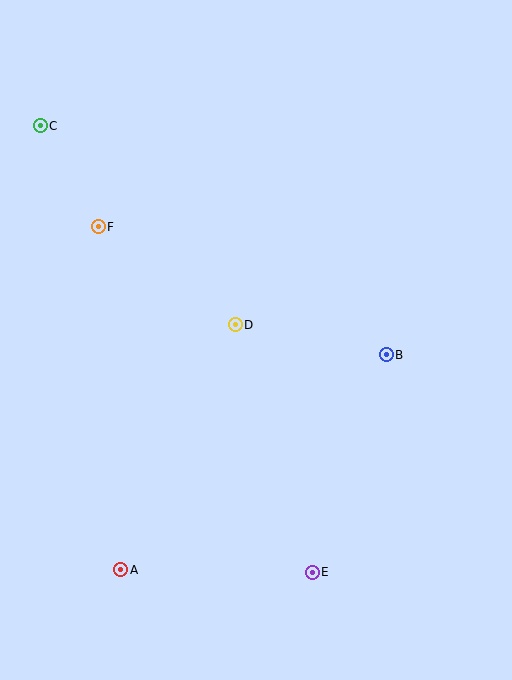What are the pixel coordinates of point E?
Point E is at (312, 572).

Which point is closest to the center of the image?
Point D at (235, 325) is closest to the center.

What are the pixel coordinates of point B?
Point B is at (386, 355).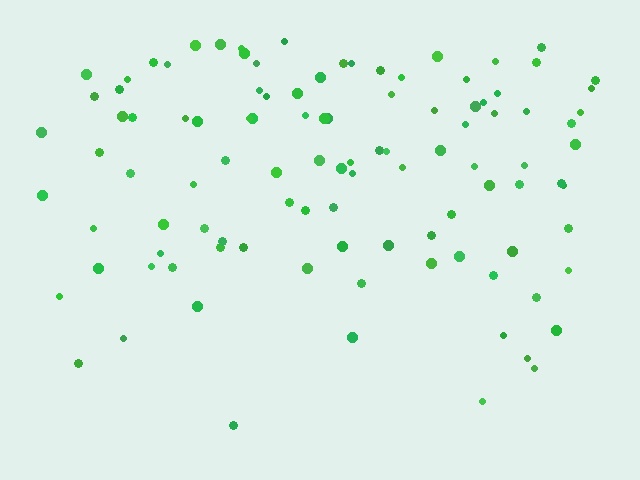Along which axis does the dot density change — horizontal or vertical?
Vertical.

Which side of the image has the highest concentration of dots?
The top.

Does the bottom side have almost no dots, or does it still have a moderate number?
Still a moderate number, just noticeably fewer than the top.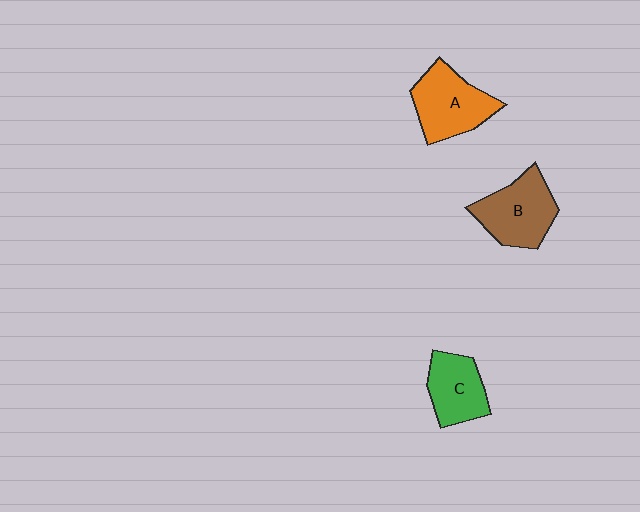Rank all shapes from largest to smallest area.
From largest to smallest: B (brown), A (orange), C (green).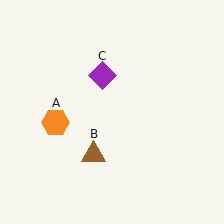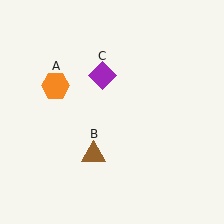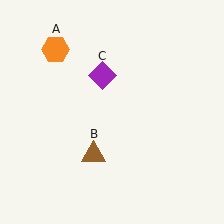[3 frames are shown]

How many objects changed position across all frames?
1 object changed position: orange hexagon (object A).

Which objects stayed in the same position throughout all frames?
Brown triangle (object B) and purple diamond (object C) remained stationary.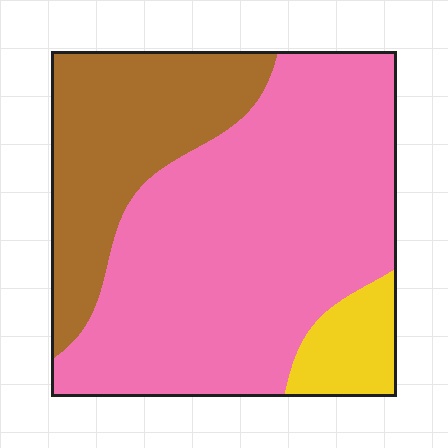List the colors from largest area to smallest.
From largest to smallest: pink, brown, yellow.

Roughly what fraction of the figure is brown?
Brown covers around 25% of the figure.